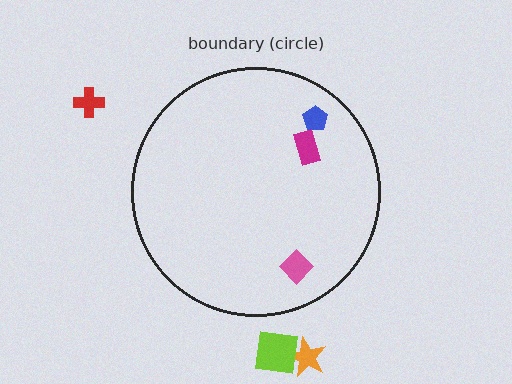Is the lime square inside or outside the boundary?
Outside.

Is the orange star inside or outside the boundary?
Outside.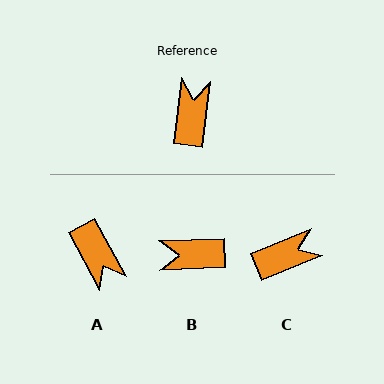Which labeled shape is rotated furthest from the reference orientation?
A, about 145 degrees away.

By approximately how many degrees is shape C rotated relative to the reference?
Approximately 61 degrees clockwise.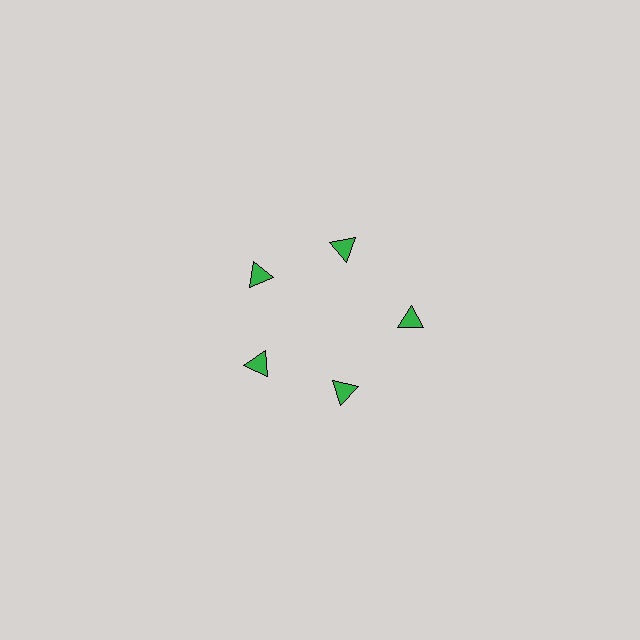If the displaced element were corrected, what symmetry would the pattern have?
It would have 5-fold rotational symmetry — the pattern would map onto itself every 72 degrees.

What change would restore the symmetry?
The symmetry would be restored by moving it inward, back onto the ring so that all 5 triangles sit at equal angles and equal distance from the center.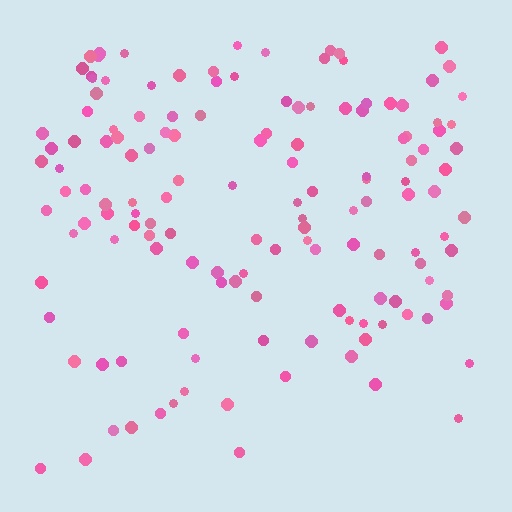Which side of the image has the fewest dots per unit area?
The bottom.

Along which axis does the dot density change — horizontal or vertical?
Vertical.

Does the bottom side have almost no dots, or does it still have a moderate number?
Still a moderate number, just noticeably fewer than the top.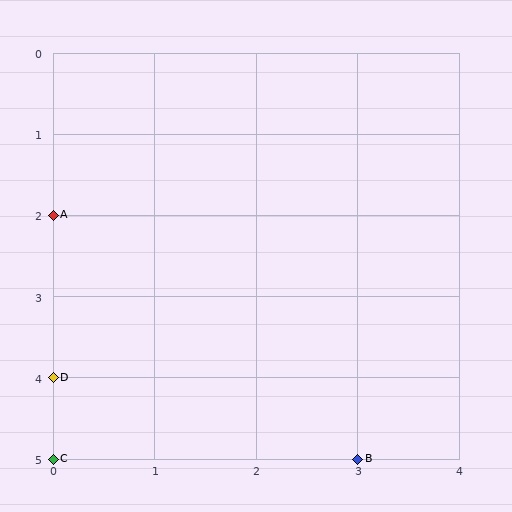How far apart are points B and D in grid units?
Points B and D are 3 columns and 1 row apart (about 3.2 grid units diagonally).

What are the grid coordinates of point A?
Point A is at grid coordinates (0, 2).